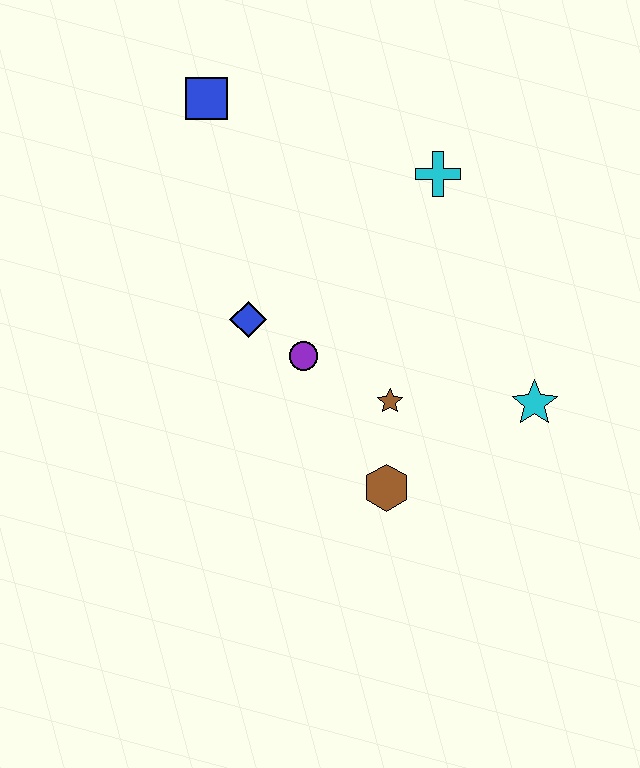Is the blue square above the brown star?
Yes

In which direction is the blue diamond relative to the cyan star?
The blue diamond is to the left of the cyan star.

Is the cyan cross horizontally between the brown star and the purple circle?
No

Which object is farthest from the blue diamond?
The cyan star is farthest from the blue diamond.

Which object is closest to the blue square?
The blue diamond is closest to the blue square.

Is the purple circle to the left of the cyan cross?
Yes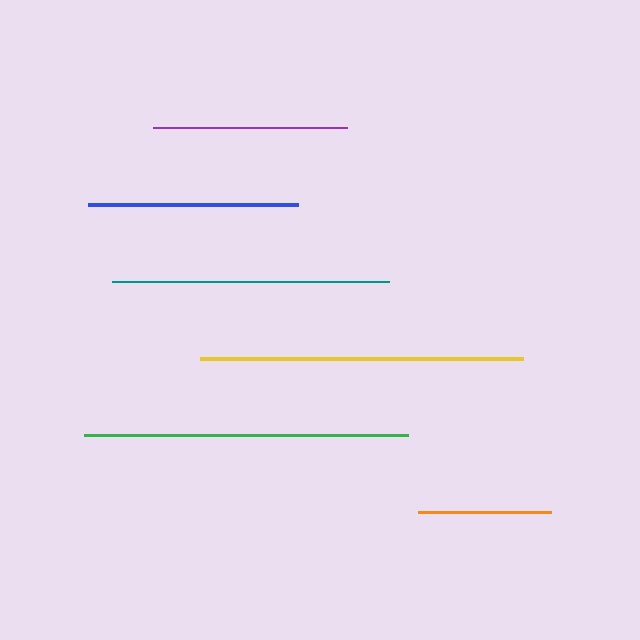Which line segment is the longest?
The green line is the longest at approximately 324 pixels.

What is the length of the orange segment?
The orange segment is approximately 133 pixels long.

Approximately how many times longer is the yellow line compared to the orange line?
The yellow line is approximately 2.4 times the length of the orange line.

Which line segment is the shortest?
The orange line is the shortest at approximately 133 pixels.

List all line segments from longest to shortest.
From longest to shortest: green, yellow, teal, blue, purple, orange.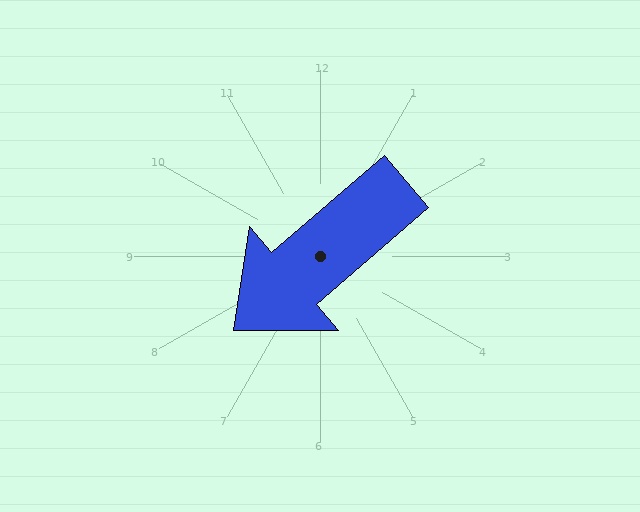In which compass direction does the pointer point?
Southwest.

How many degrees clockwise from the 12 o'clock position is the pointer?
Approximately 229 degrees.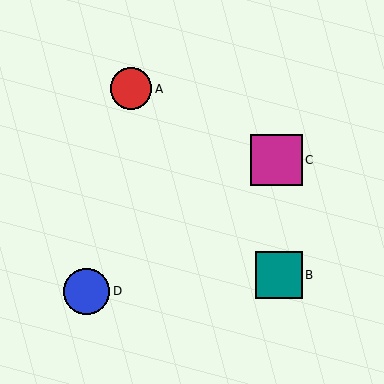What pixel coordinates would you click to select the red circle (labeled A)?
Click at (131, 89) to select the red circle A.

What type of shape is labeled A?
Shape A is a red circle.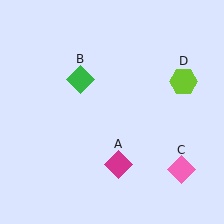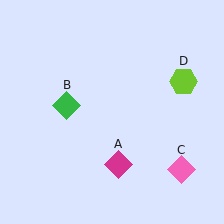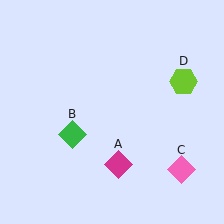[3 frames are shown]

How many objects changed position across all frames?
1 object changed position: green diamond (object B).